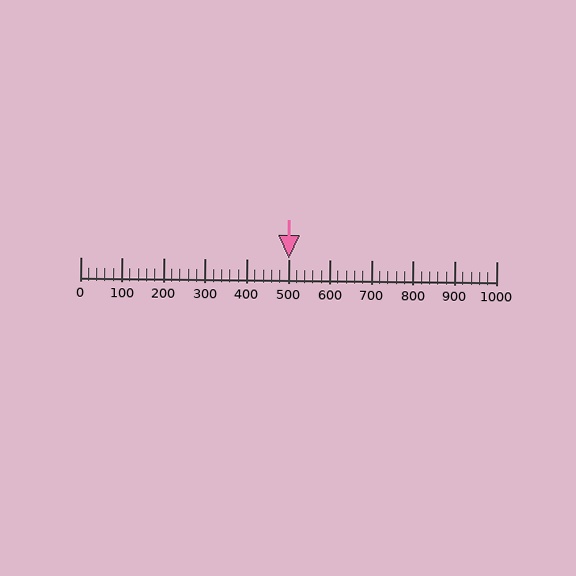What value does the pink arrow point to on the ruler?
The pink arrow points to approximately 500.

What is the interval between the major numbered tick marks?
The major tick marks are spaced 100 units apart.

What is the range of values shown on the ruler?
The ruler shows values from 0 to 1000.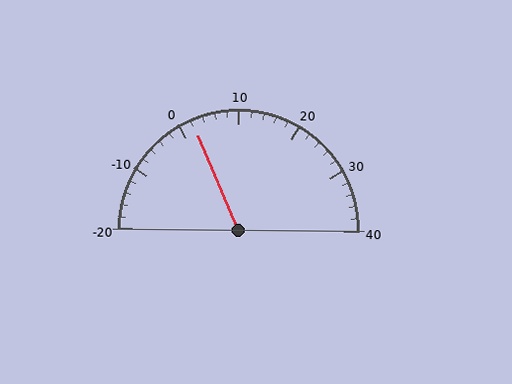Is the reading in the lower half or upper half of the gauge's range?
The reading is in the lower half of the range (-20 to 40).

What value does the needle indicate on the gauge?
The needle indicates approximately 2.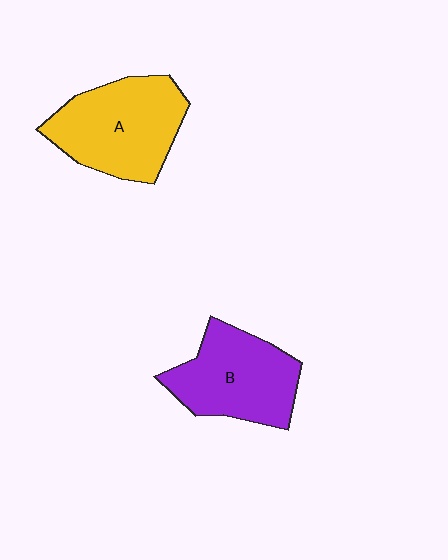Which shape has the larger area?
Shape A (yellow).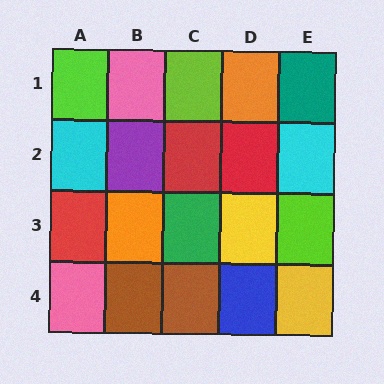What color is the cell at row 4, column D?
Blue.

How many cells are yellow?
2 cells are yellow.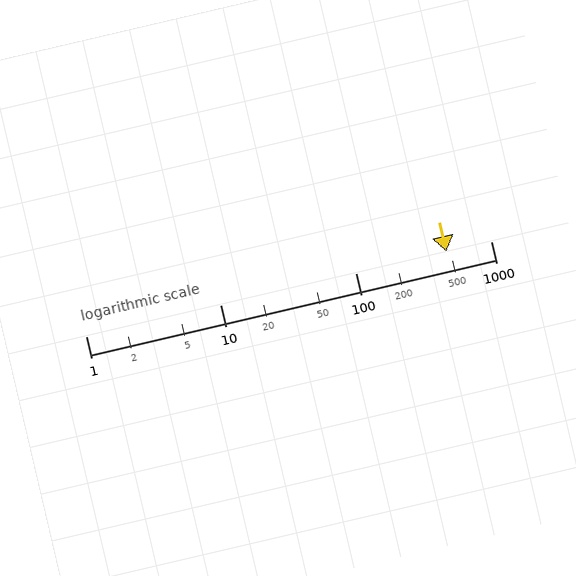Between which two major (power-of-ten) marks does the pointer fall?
The pointer is between 100 and 1000.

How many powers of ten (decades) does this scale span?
The scale spans 3 decades, from 1 to 1000.